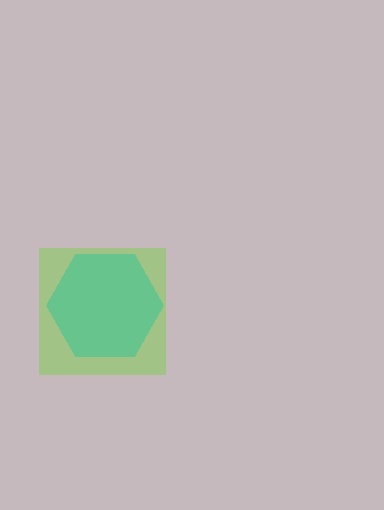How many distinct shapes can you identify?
There are 2 distinct shapes: a cyan hexagon, a lime square.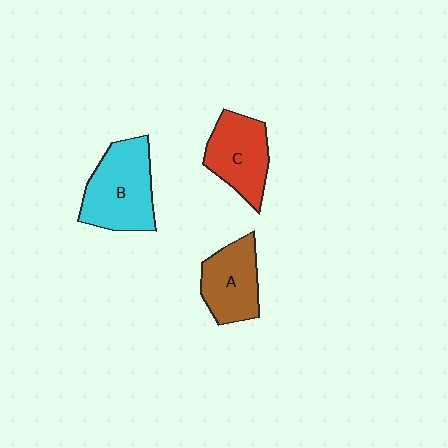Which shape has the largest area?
Shape B (cyan).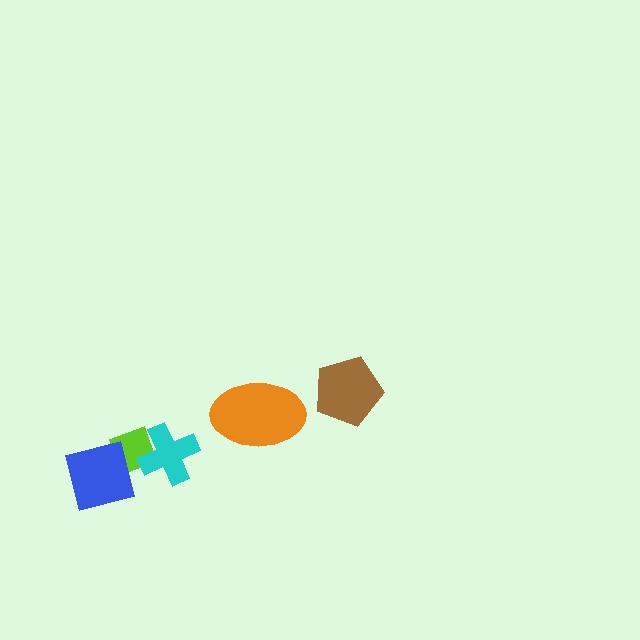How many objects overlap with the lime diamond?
2 objects overlap with the lime diamond.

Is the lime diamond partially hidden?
Yes, it is partially covered by another shape.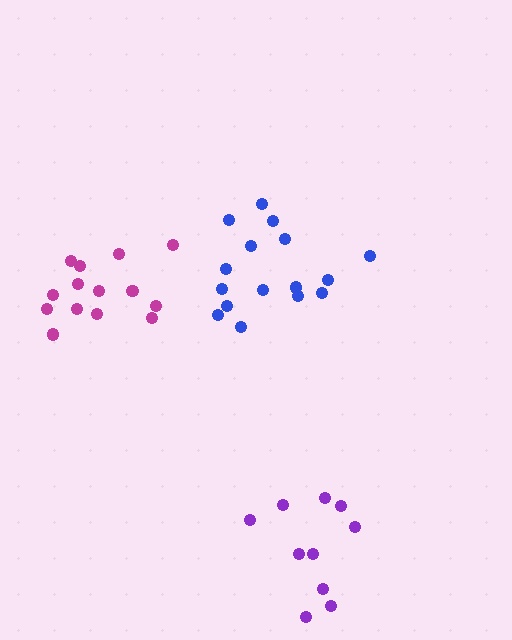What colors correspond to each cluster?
The clusters are colored: purple, blue, magenta.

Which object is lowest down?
The purple cluster is bottommost.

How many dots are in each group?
Group 1: 10 dots, Group 2: 16 dots, Group 3: 14 dots (40 total).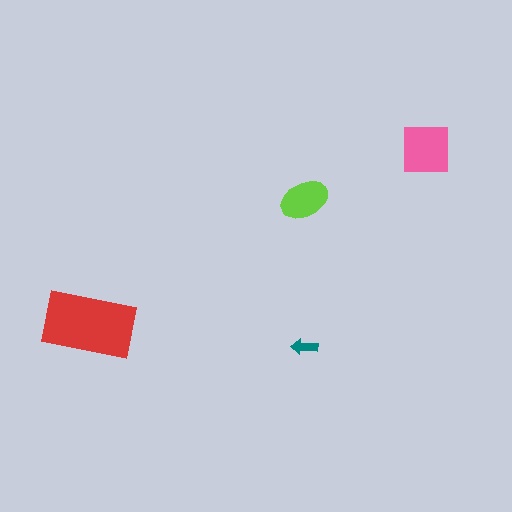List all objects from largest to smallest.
The red rectangle, the pink square, the lime ellipse, the teal arrow.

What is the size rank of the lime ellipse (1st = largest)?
3rd.